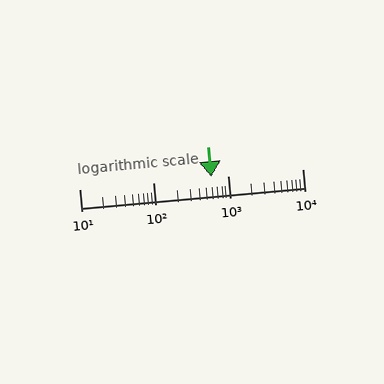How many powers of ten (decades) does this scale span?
The scale spans 3 decades, from 10 to 10000.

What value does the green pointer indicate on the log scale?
The pointer indicates approximately 590.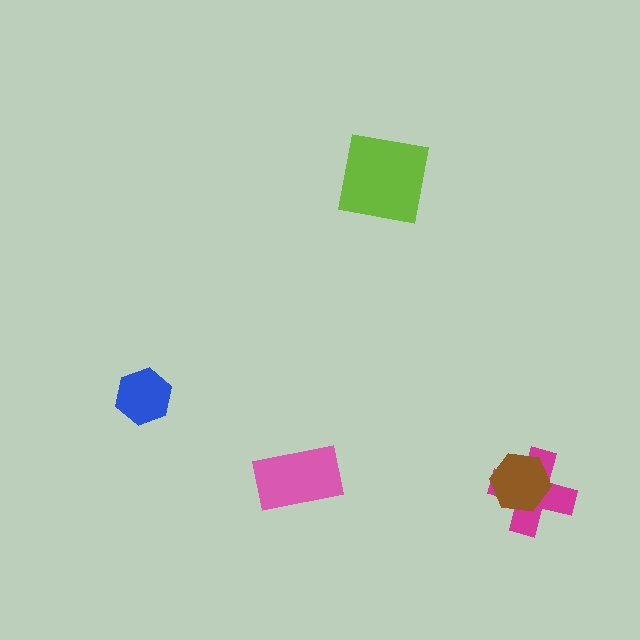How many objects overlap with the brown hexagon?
1 object overlaps with the brown hexagon.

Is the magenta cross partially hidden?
Yes, it is partially covered by another shape.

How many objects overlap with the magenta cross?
1 object overlaps with the magenta cross.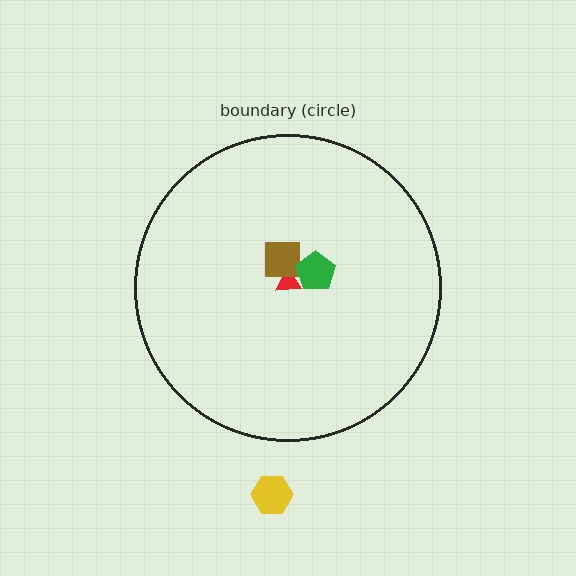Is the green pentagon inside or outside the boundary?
Inside.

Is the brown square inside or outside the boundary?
Inside.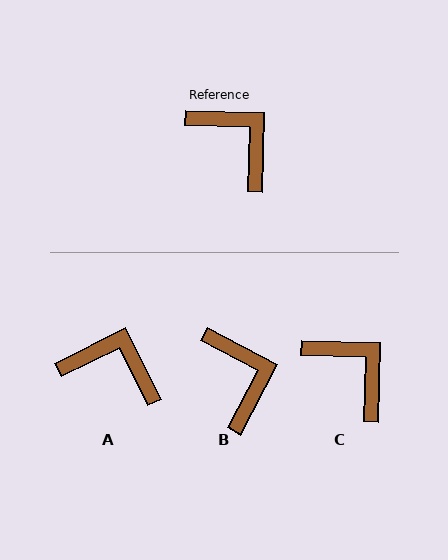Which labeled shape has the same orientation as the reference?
C.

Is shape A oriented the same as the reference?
No, it is off by about 28 degrees.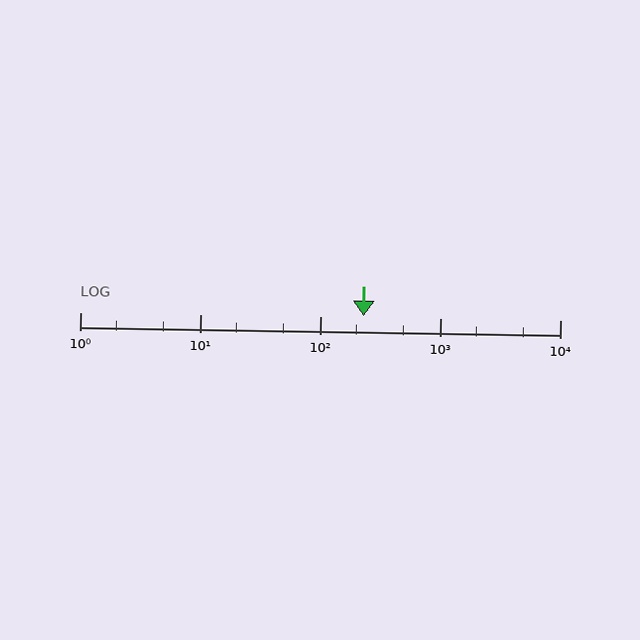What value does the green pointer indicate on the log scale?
The pointer indicates approximately 230.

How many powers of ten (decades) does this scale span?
The scale spans 4 decades, from 1 to 10000.